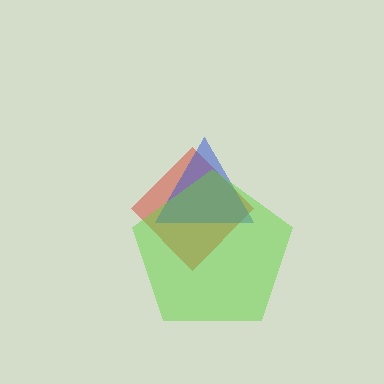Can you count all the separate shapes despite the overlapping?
Yes, there are 3 separate shapes.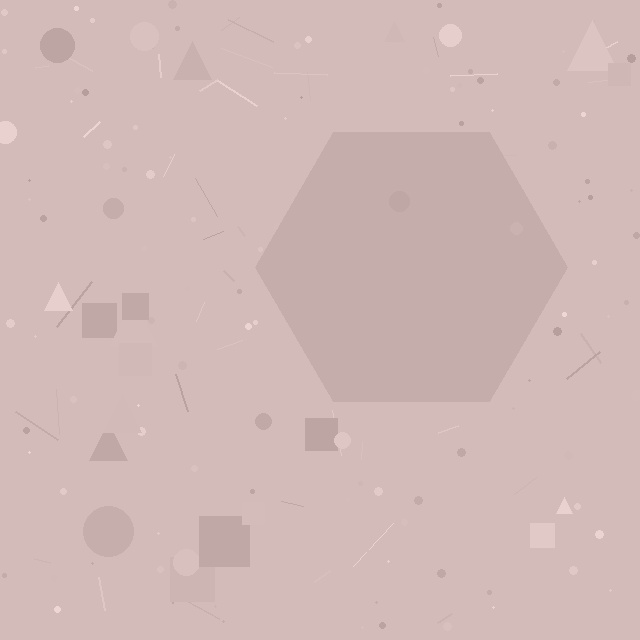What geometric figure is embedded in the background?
A hexagon is embedded in the background.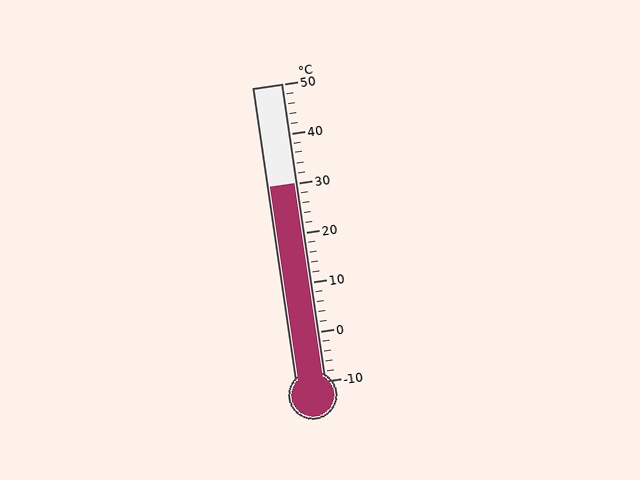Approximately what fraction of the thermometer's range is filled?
The thermometer is filled to approximately 65% of its range.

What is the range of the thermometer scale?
The thermometer scale ranges from -10°C to 50°C.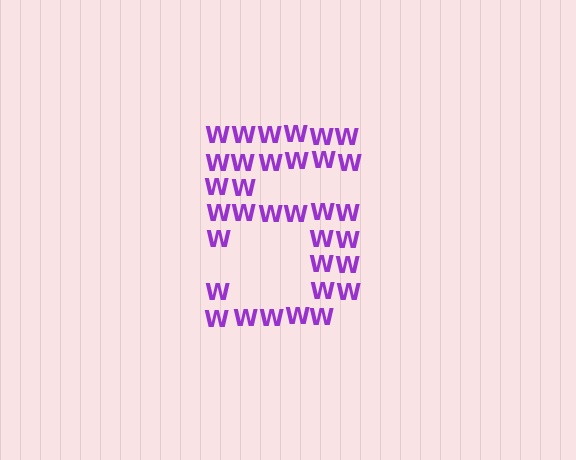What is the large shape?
The large shape is the digit 5.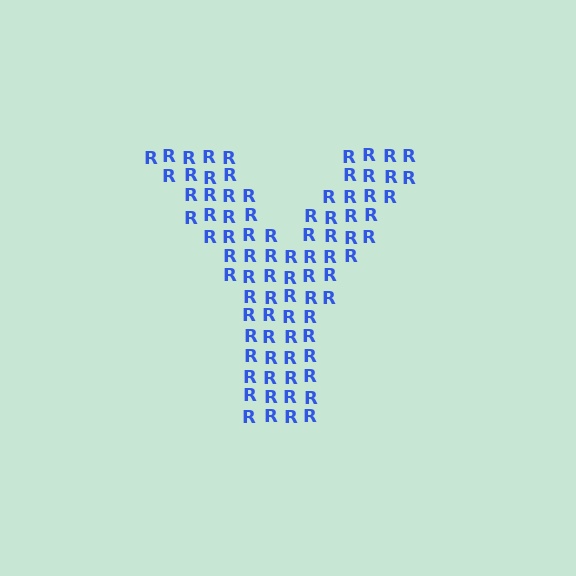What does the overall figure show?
The overall figure shows the letter Y.